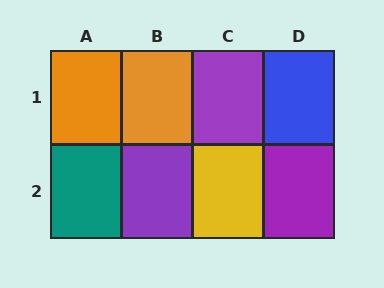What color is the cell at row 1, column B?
Orange.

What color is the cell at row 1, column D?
Blue.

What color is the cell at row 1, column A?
Orange.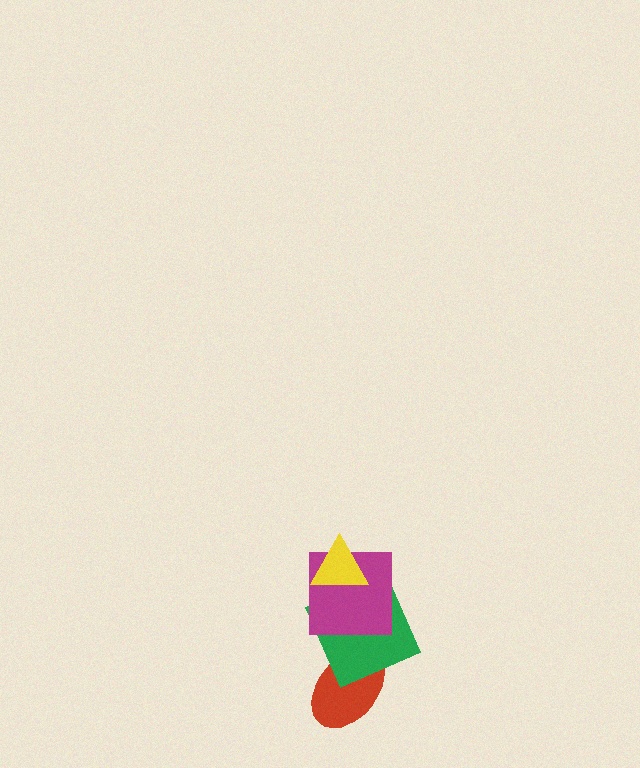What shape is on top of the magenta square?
The yellow triangle is on top of the magenta square.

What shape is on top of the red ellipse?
The green square is on top of the red ellipse.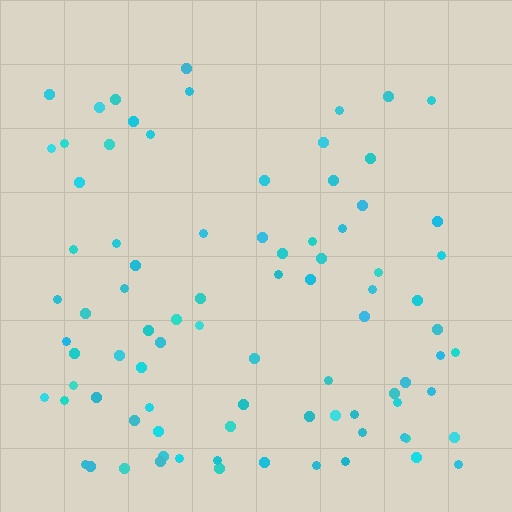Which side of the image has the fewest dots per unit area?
The top.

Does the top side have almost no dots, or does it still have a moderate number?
Still a moderate number, just noticeably fewer than the bottom.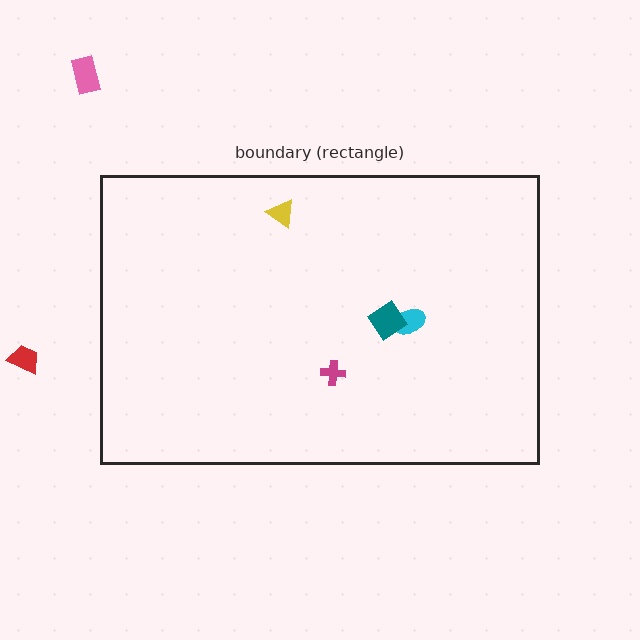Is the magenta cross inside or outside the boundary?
Inside.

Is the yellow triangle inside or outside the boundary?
Inside.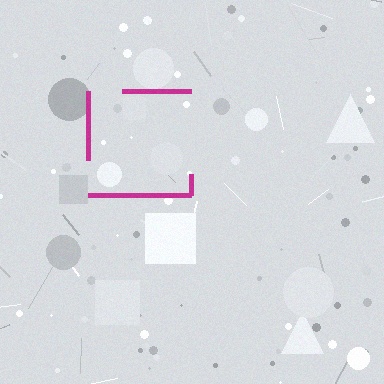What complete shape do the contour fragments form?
The contour fragments form a square.